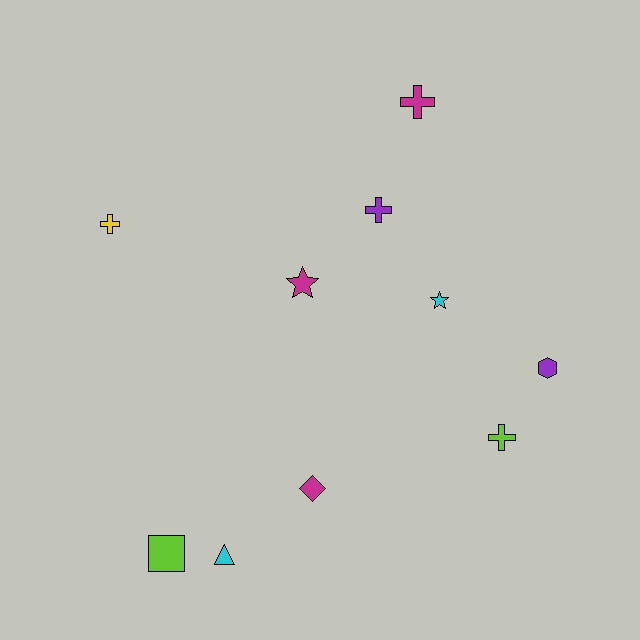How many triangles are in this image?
There is 1 triangle.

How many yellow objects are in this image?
There is 1 yellow object.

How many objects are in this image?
There are 10 objects.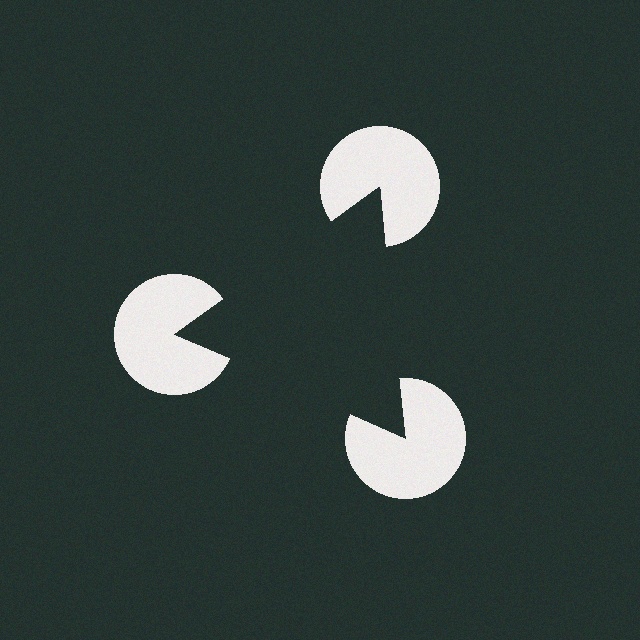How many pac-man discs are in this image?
There are 3 — one at each vertex of the illusory triangle.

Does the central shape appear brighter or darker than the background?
It typically appears slightly darker than the background, even though no actual brightness change is drawn.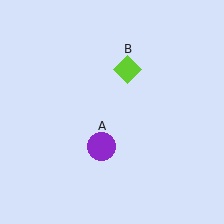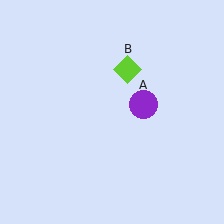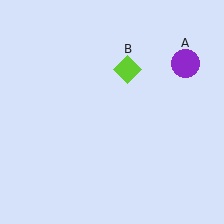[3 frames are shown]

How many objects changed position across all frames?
1 object changed position: purple circle (object A).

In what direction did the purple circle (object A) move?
The purple circle (object A) moved up and to the right.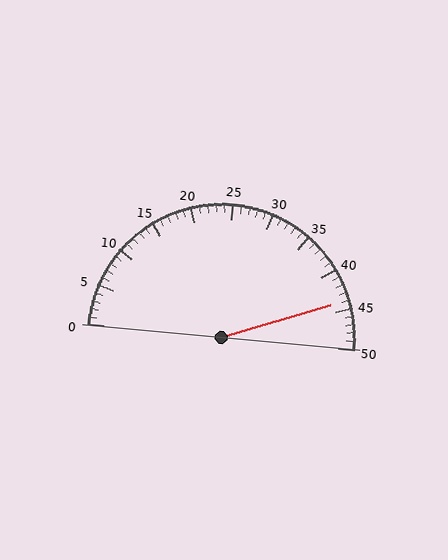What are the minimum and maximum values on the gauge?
The gauge ranges from 0 to 50.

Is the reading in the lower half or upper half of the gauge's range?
The reading is in the upper half of the range (0 to 50).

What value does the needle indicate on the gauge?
The needle indicates approximately 44.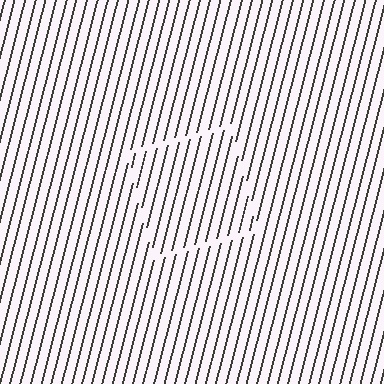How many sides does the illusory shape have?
4 sides — the line-ends trace a square.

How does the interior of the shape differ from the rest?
The interior of the shape contains the same grating, shifted by half a period — the contour is defined by the phase discontinuity where line-ends from the inner and outer gratings abut.